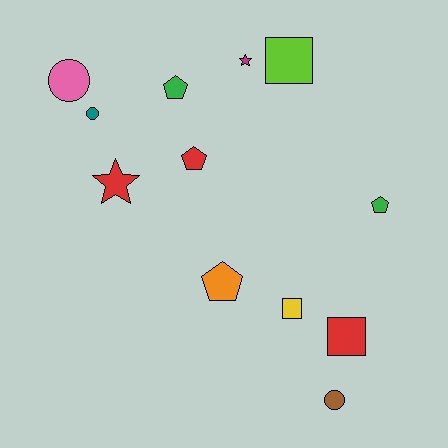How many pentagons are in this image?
There are 4 pentagons.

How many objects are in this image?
There are 12 objects.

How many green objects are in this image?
There are 2 green objects.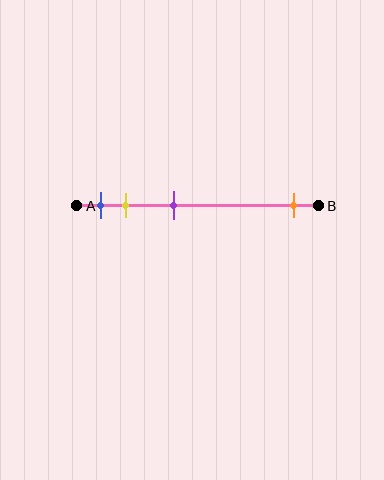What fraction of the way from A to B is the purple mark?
The purple mark is approximately 40% (0.4) of the way from A to B.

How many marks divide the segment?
There are 4 marks dividing the segment.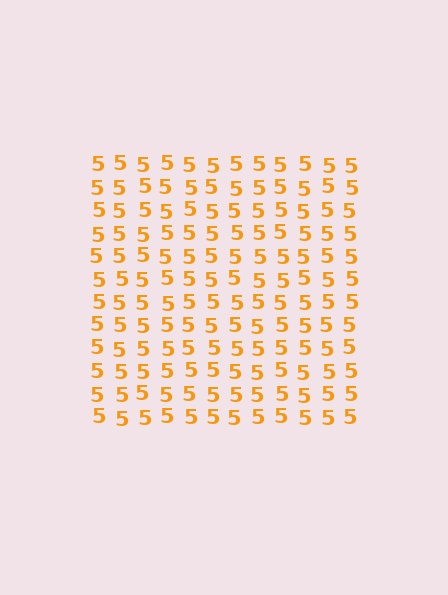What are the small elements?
The small elements are digit 5's.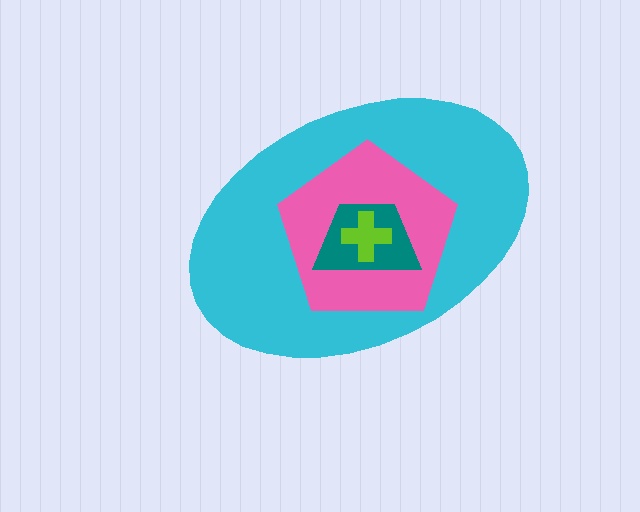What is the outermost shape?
The cyan ellipse.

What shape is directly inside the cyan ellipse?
The pink pentagon.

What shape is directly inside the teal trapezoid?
The lime cross.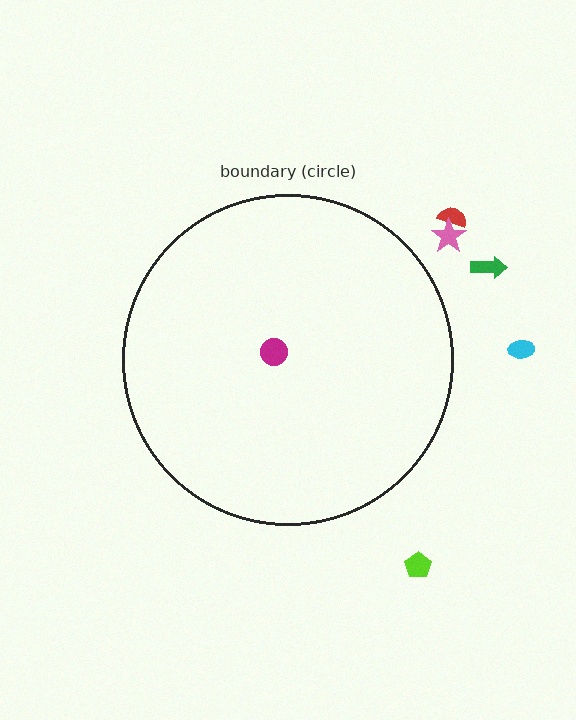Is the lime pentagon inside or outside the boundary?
Outside.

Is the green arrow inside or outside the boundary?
Outside.